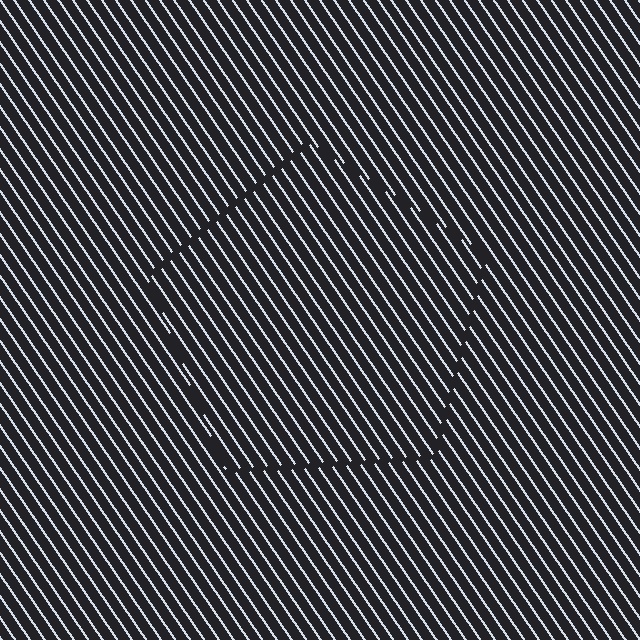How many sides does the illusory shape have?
5 sides — the line-ends trace a pentagon.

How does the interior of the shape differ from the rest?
The interior of the shape contains the same grating, shifted by half a period — the contour is defined by the phase discontinuity where line-ends from the inner and outer gratings abut.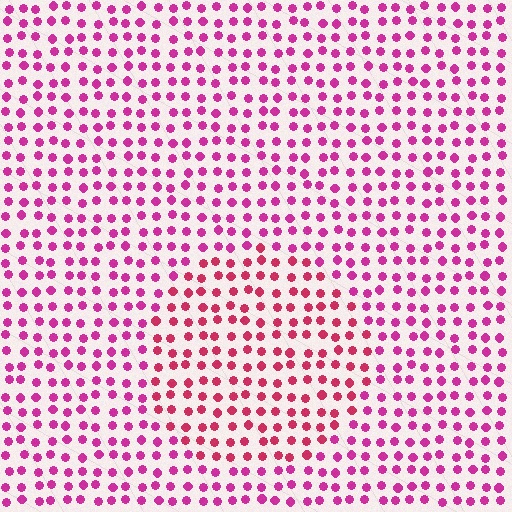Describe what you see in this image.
The image is filled with small magenta elements in a uniform arrangement. A circle-shaped region is visible where the elements are tinted to a slightly different hue, forming a subtle color boundary.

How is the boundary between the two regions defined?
The boundary is defined purely by a slight shift in hue (about 24 degrees). Spacing, size, and orientation are identical on both sides.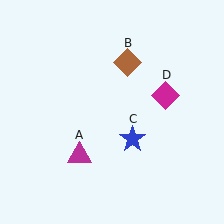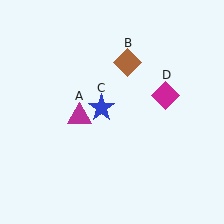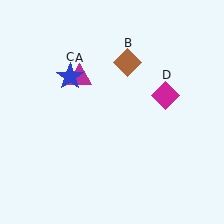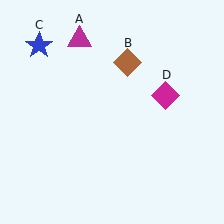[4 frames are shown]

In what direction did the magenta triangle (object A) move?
The magenta triangle (object A) moved up.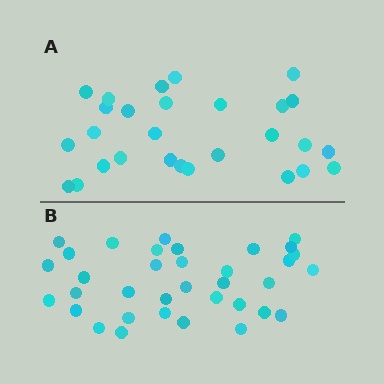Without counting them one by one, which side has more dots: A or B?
Region B (the bottom region) has more dots.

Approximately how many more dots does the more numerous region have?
Region B has roughly 8 or so more dots than region A.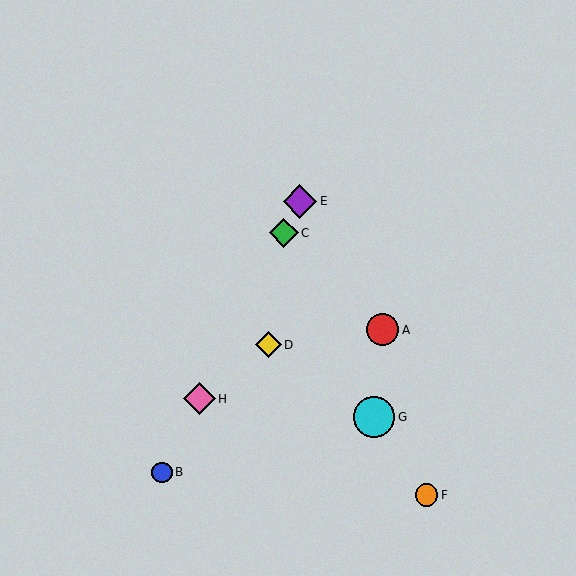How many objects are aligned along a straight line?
4 objects (B, C, E, H) are aligned along a straight line.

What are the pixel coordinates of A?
Object A is at (383, 330).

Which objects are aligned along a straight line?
Objects B, C, E, H are aligned along a straight line.